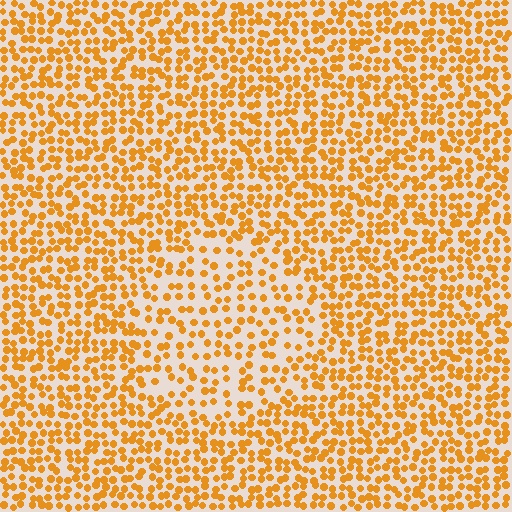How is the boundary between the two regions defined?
The boundary is defined by a change in element density (approximately 1.6x ratio). All elements are the same color, size, and shape.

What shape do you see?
I see a circle.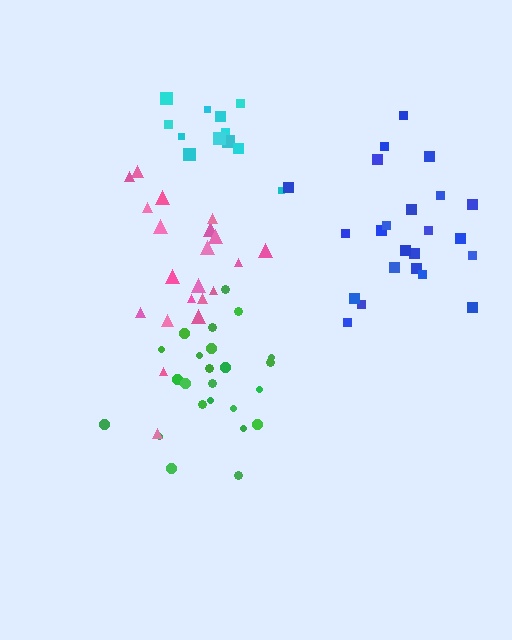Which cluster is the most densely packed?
Green.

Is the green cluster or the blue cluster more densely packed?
Green.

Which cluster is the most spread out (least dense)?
Blue.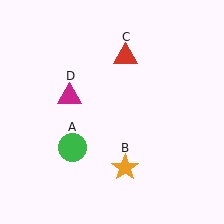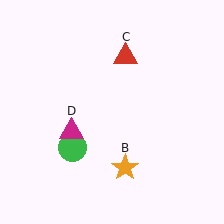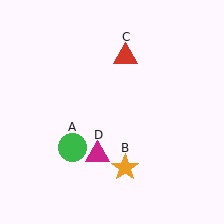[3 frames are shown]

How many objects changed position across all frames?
1 object changed position: magenta triangle (object D).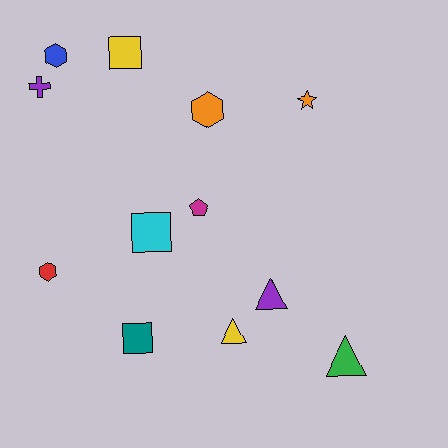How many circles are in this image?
There are no circles.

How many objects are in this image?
There are 12 objects.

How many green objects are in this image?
There is 1 green object.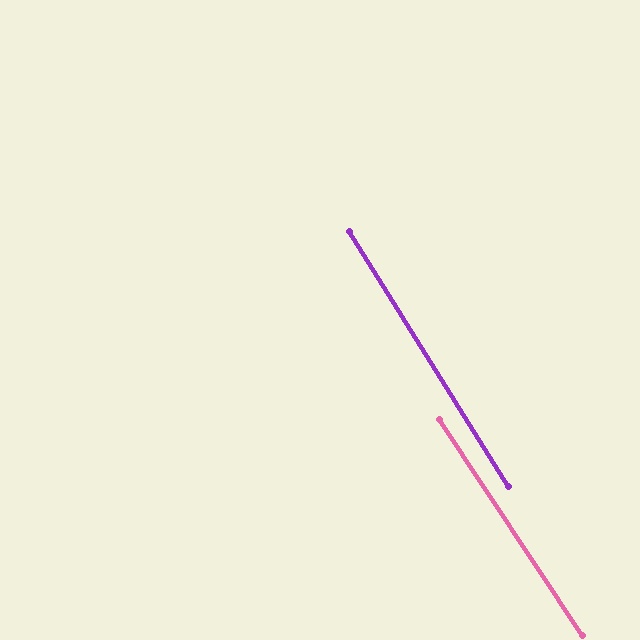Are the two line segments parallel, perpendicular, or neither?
Parallel — their directions differ by only 1.8°.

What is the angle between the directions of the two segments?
Approximately 2 degrees.